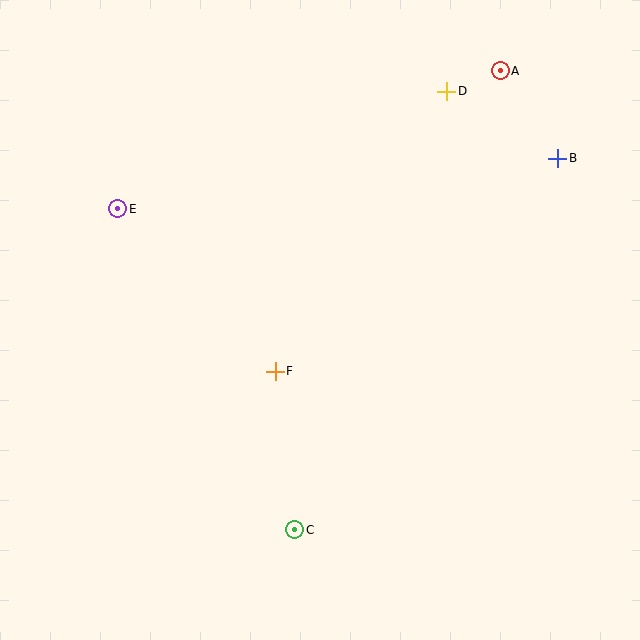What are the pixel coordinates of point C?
Point C is at (295, 530).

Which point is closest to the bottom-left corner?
Point C is closest to the bottom-left corner.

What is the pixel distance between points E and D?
The distance between E and D is 349 pixels.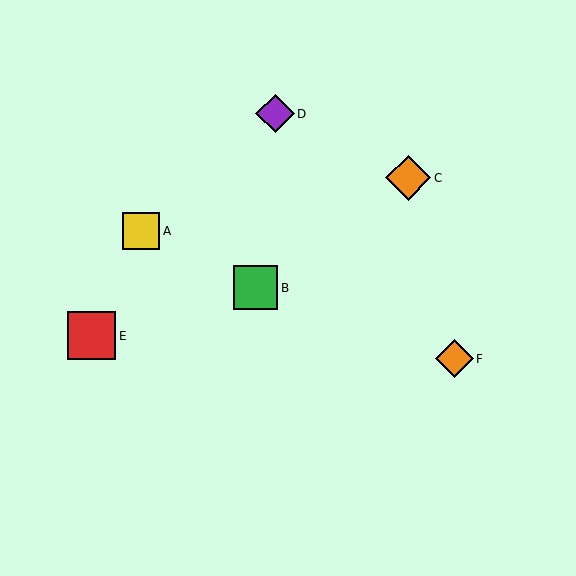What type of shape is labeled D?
Shape D is a purple diamond.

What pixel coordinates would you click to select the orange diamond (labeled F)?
Click at (454, 359) to select the orange diamond F.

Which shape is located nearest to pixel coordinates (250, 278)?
The green square (labeled B) at (256, 288) is nearest to that location.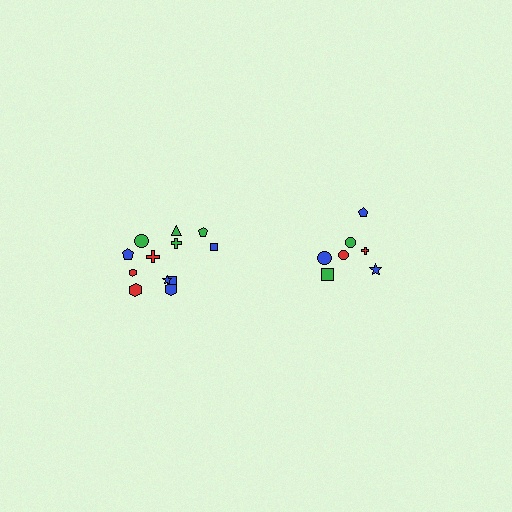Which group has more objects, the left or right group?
The left group.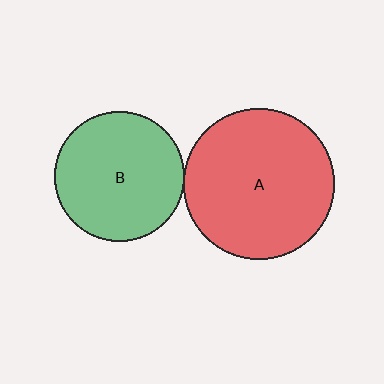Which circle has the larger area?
Circle A (red).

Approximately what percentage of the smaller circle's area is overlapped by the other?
Approximately 5%.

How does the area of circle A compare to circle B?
Approximately 1.3 times.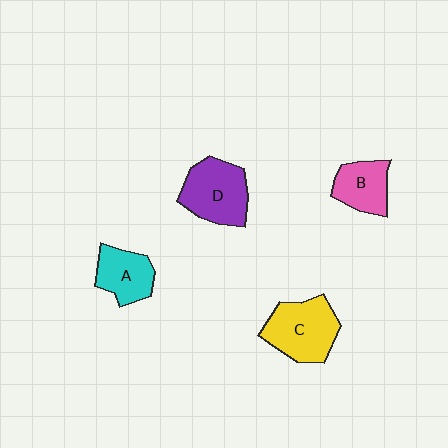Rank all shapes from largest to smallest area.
From largest to smallest: C (yellow), D (purple), A (cyan), B (pink).